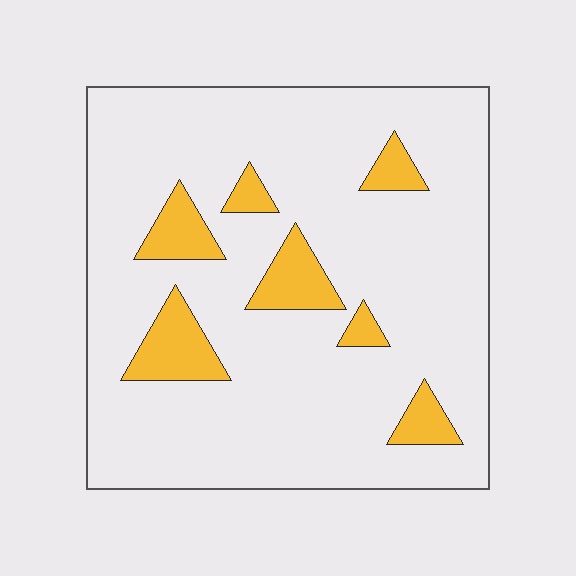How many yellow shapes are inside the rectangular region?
7.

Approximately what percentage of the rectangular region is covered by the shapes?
Approximately 15%.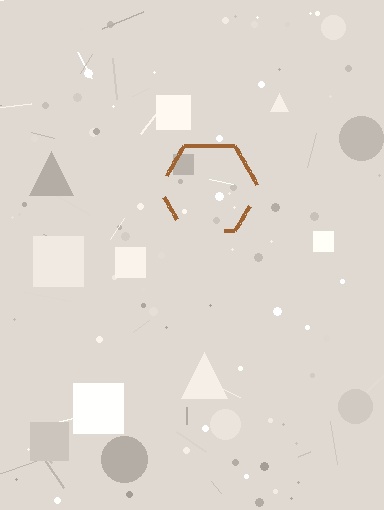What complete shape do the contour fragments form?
The contour fragments form a hexagon.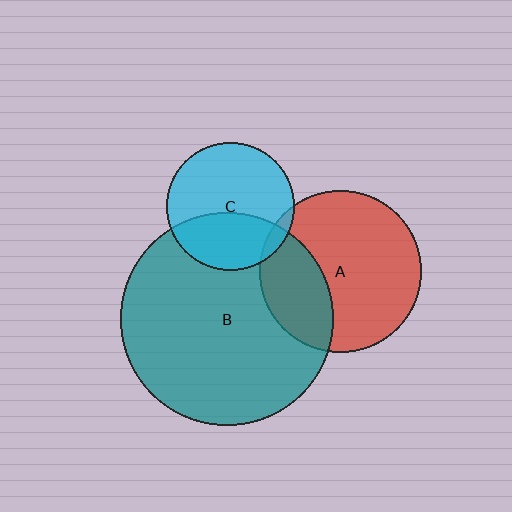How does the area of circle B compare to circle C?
Approximately 2.8 times.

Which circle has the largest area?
Circle B (teal).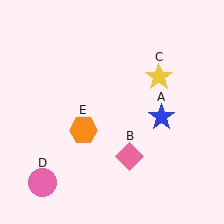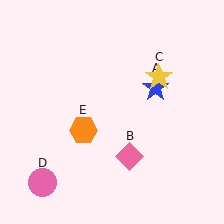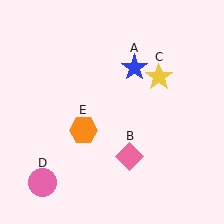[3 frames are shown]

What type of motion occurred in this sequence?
The blue star (object A) rotated counterclockwise around the center of the scene.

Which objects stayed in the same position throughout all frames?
Pink diamond (object B) and yellow star (object C) and pink circle (object D) and orange hexagon (object E) remained stationary.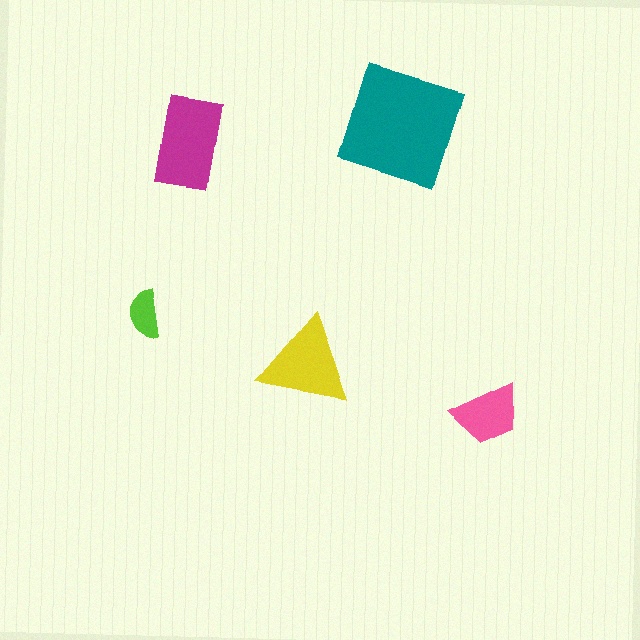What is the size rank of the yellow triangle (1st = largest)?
3rd.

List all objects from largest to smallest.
The teal square, the magenta rectangle, the yellow triangle, the pink trapezoid, the lime semicircle.